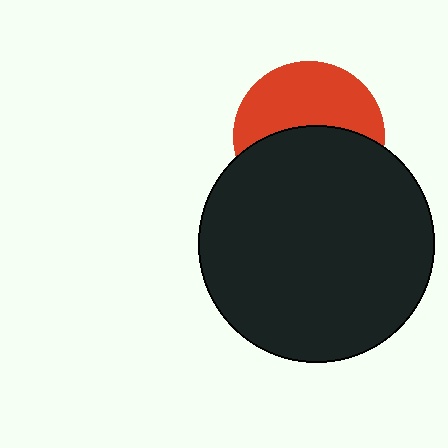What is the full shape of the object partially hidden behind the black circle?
The partially hidden object is a red circle.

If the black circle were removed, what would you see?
You would see the complete red circle.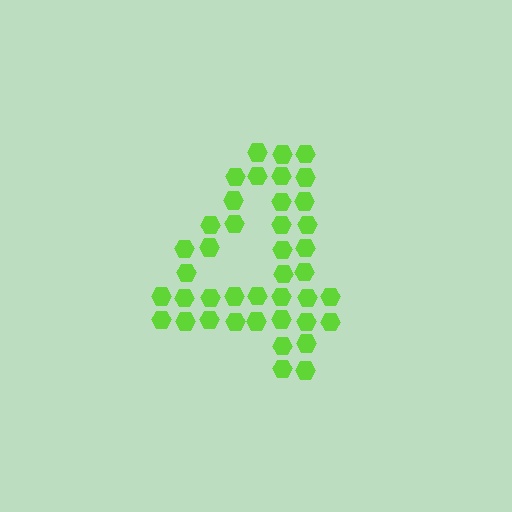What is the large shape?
The large shape is the digit 4.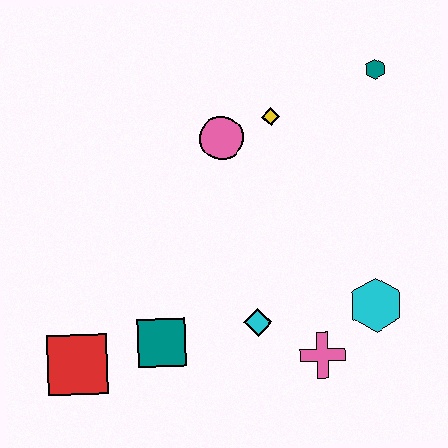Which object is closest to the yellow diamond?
The pink circle is closest to the yellow diamond.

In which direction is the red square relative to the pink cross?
The red square is to the left of the pink cross.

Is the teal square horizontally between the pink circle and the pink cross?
No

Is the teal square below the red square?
No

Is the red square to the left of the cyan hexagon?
Yes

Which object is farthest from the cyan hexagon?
The red square is farthest from the cyan hexagon.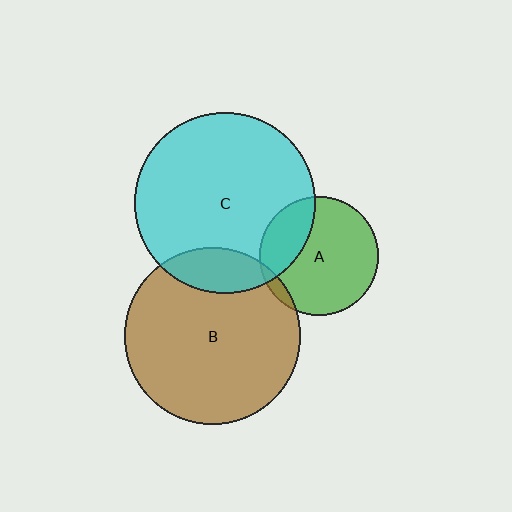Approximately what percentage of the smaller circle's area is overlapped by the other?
Approximately 15%.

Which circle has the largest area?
Circle C (cyan).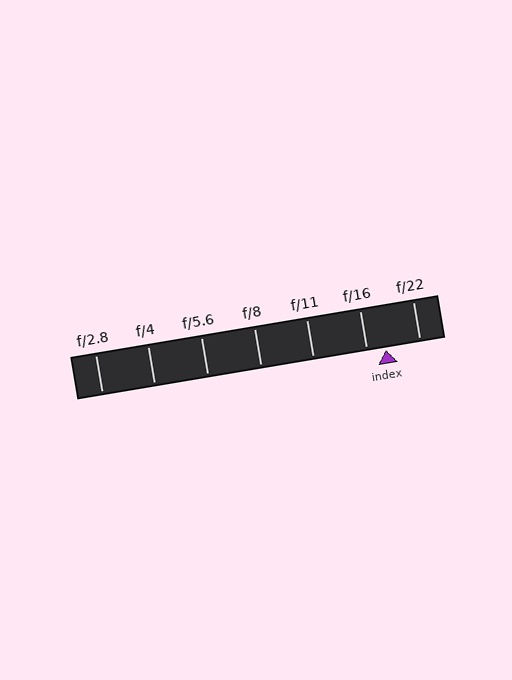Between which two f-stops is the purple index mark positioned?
The index mark is between f/16 and f/22.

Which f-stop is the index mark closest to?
The index mark is closest to f/16.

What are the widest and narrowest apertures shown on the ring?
The widest aperture shown is f/2.8 and the narrowest is f/22.